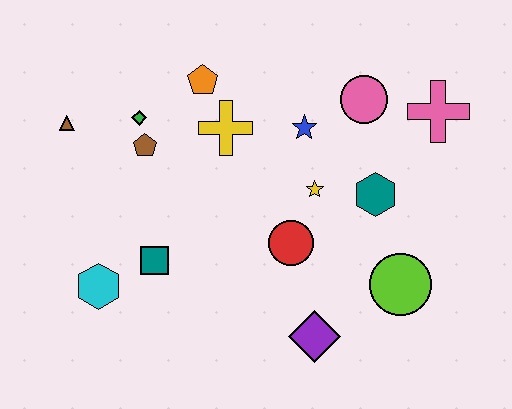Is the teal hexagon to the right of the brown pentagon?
Yes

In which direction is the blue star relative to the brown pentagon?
The blue star is to the right of the brown pentagon.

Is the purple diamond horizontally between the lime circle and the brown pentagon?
Yes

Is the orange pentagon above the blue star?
Yes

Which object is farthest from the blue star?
The cyan hexagon is farthest from the blue star.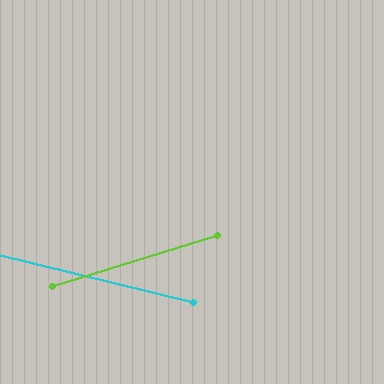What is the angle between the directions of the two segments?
Approximately 31 degrees.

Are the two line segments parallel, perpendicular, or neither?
Neither parallel nor perpendicular — they differ by about 31°.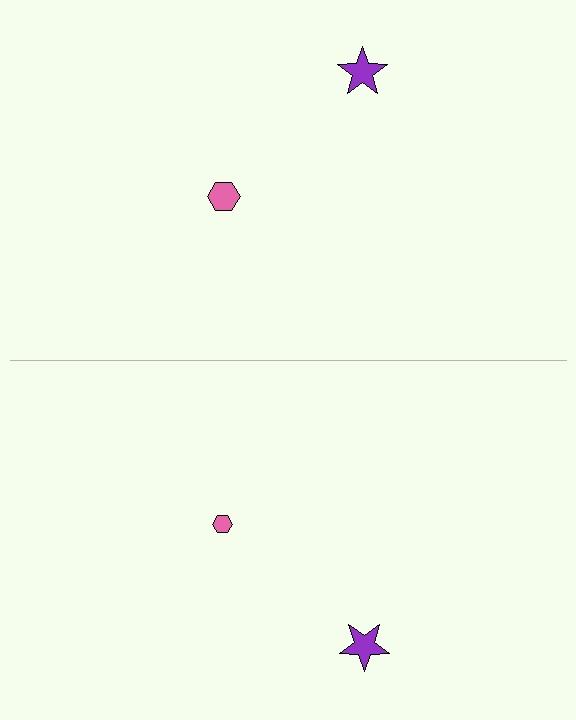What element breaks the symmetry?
The pink hexagon on the bottom side has a different size than its mirror counterpart.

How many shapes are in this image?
There are 4 shapes in this image.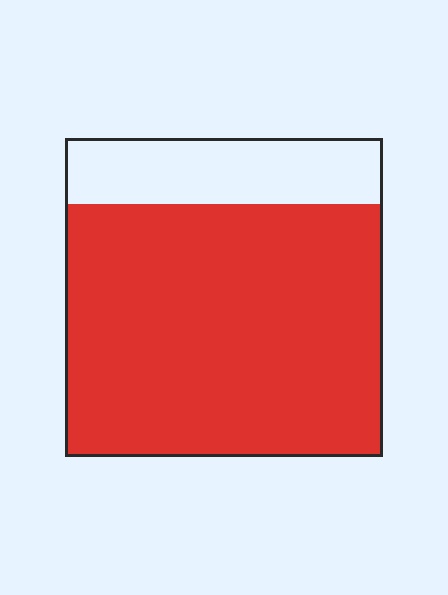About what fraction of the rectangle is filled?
About four fifths (4/5).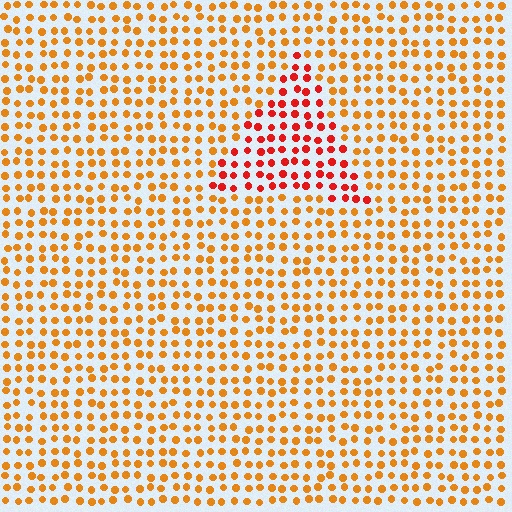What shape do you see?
I see a triangle.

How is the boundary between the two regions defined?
The boundary is defined purely by a slight shift in hue (about 33 degrees). Spacing, size, and orientation are identical on both sides.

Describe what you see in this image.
The image is filled with small orange elements in a uniform arrangement. A triangle-shaped region is visible where the elements are tinted to a slightly different hue, forming a subtle color boundary.